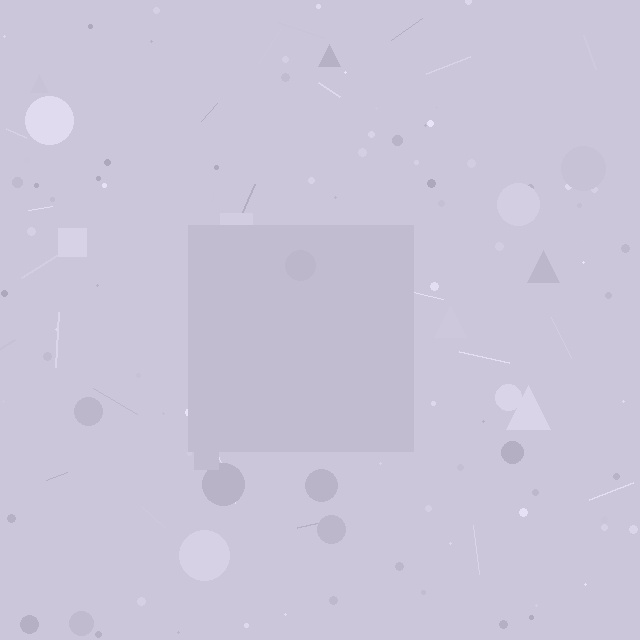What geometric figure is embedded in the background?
A square is embedded in the background.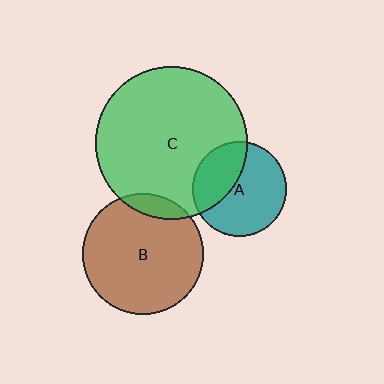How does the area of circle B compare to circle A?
Approximately 1.6 times.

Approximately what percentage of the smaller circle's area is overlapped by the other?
Approximately 10%.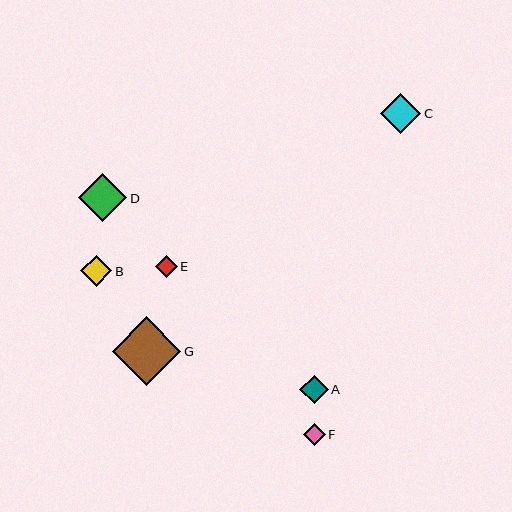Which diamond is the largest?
Diamond G is the largest with a size of approximately 68 pixels.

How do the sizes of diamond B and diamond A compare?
Diamond B and diamond A are approximately the same size.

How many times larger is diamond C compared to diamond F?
Diamond C is approximately 1.8 times the size of diamond F.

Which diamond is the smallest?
Diamond E is the smallest with a size of approximately 22 pixels.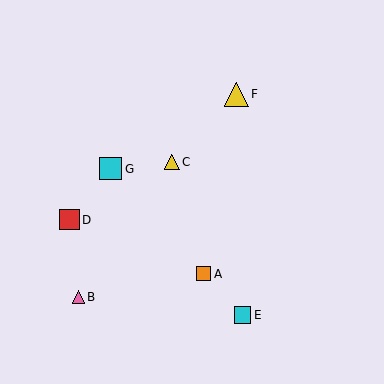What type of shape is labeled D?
Shape D is a red square.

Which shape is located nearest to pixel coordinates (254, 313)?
The cyan square (labeled E) at (242, 315) is nearest to that location.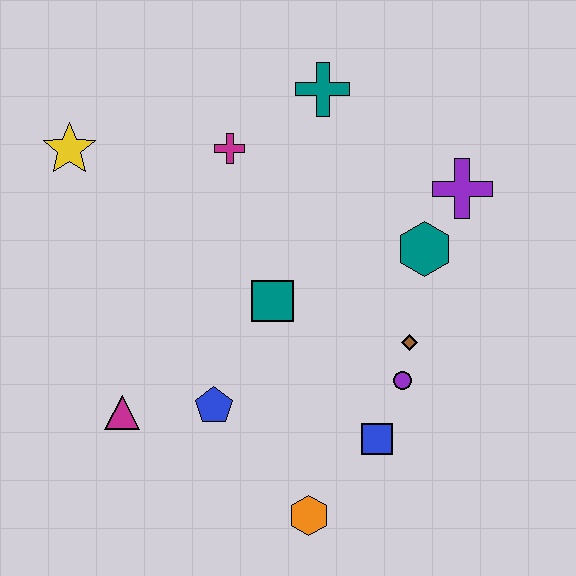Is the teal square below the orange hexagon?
No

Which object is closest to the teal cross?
The magenta cross is closest to the teal cross.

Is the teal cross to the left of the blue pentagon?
No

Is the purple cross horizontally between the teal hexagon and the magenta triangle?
No